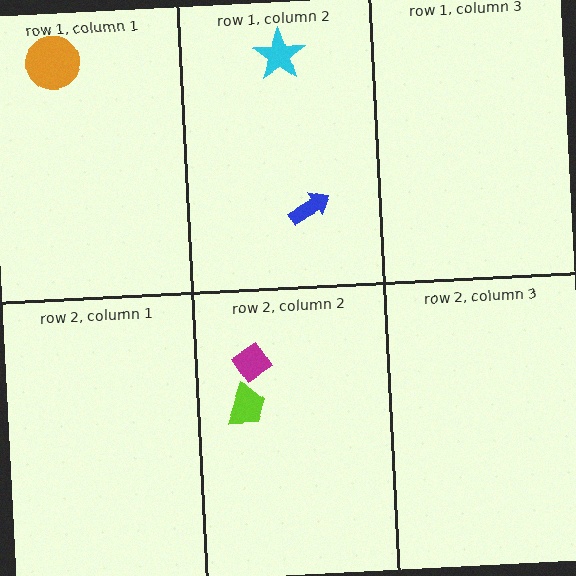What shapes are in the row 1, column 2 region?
The blue arrow, the cyan star.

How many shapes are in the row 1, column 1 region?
1.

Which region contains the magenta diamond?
The row 2, column 2 region.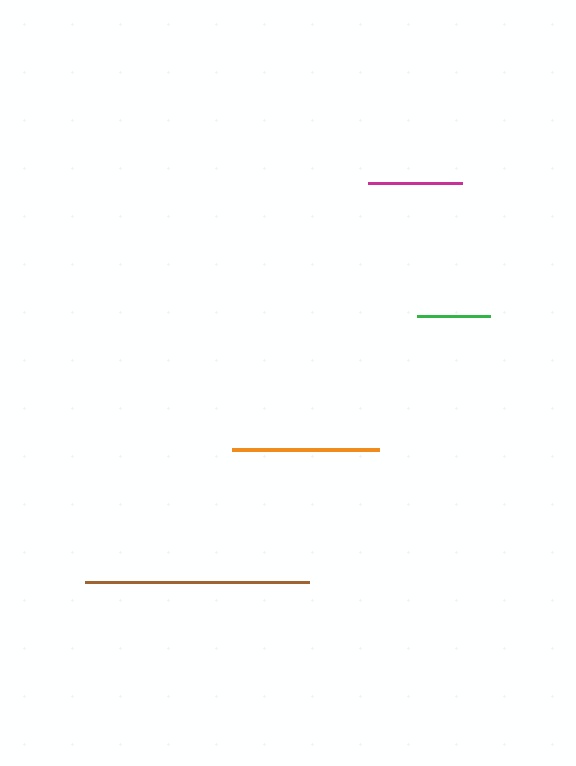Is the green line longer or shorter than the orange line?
The orange line is longer than the green line.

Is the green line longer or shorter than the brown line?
The brown line is longer than the green line.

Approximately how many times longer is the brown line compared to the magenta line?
The brown line is approximately 2.4 times the length of the magenta line.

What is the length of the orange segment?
The orange segment is approximately 148 pixels long.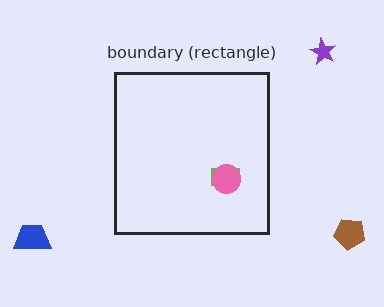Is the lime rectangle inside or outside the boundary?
Inside.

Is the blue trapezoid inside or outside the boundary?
Outside.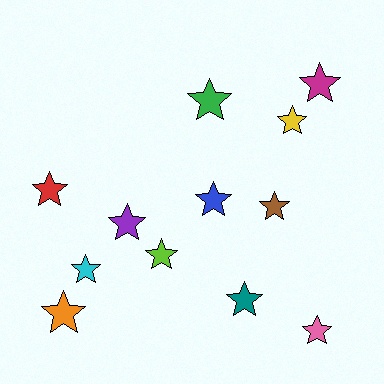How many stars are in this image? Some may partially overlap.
There are 12 stars.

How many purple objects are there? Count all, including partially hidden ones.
There is 1 purple object.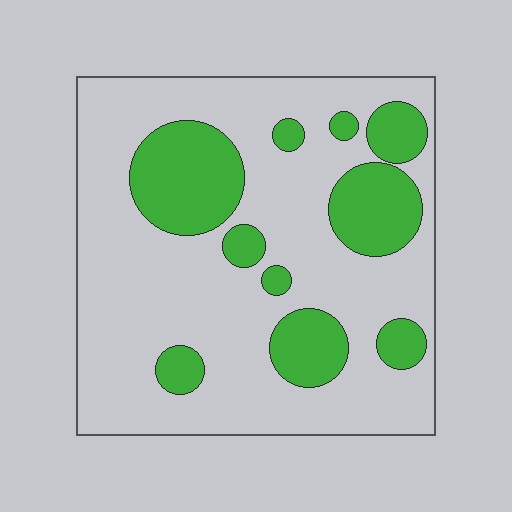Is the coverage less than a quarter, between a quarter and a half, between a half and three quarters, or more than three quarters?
Between a quarter and a half.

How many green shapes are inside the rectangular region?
10.